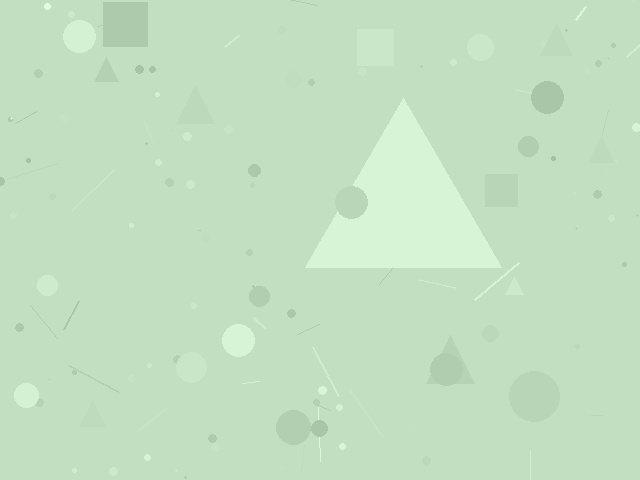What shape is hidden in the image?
A triangle is hidden in the image.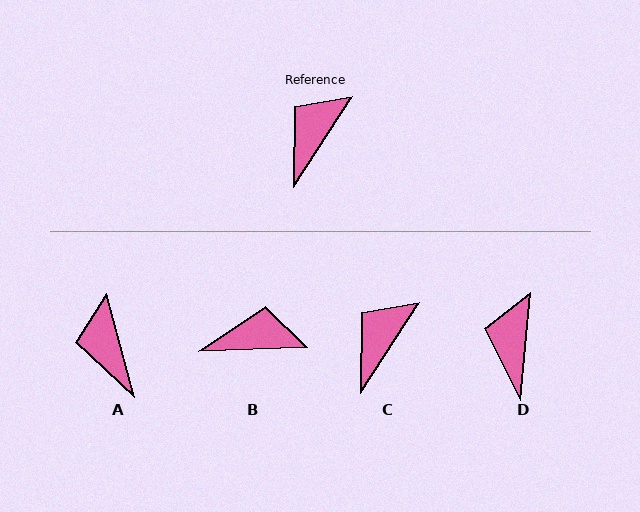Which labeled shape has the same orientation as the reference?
C.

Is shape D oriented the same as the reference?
No, it is off by about 28 degrees.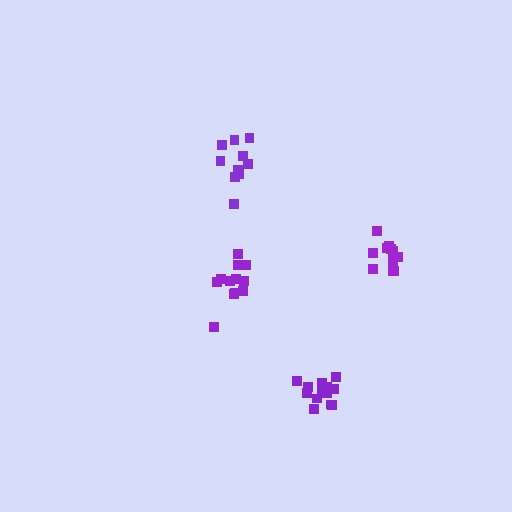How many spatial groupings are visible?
There are 4 spatial groupings.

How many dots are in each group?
Group 1: 14 dots, Group 2: 10 dots, Group 3: 14 dots, Group 4: 12 dots (50 total).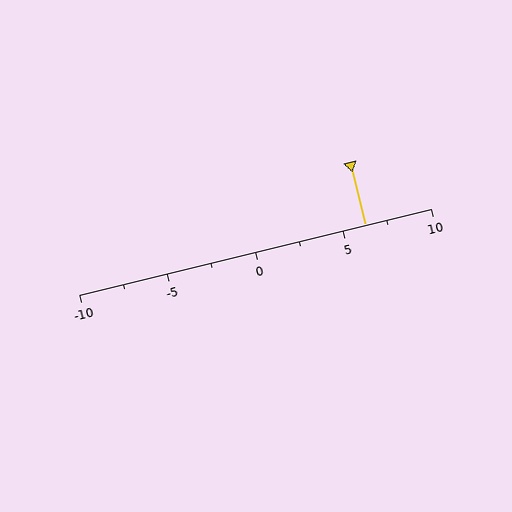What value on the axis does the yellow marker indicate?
The marker indicates approximately 6.2.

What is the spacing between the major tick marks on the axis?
The major ticks are spaced 5 apart.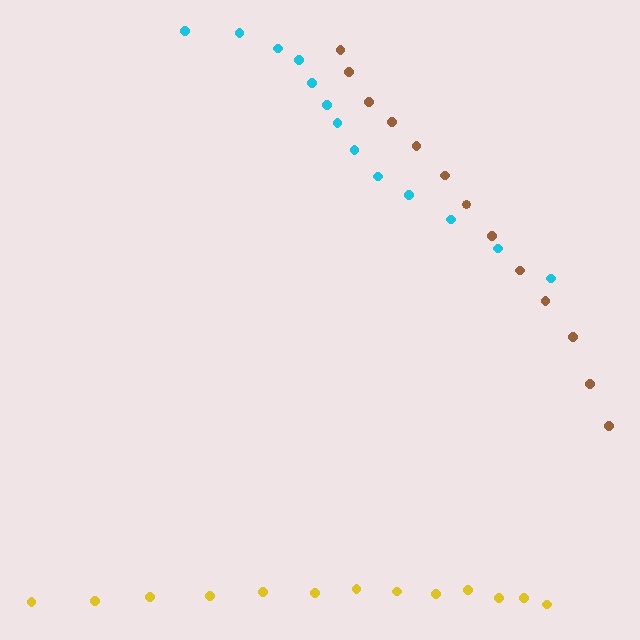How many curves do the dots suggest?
There are 3 distinct paths.